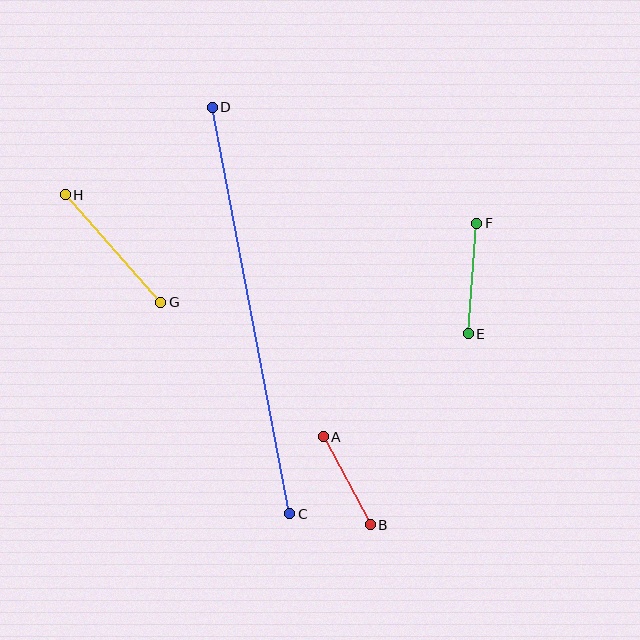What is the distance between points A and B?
The distance is approximately 99 pixels.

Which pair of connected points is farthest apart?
Points C and D are farthest apart.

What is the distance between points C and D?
The distance is approximately 414 pixels.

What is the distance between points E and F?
The distance is approximately 110 pixels.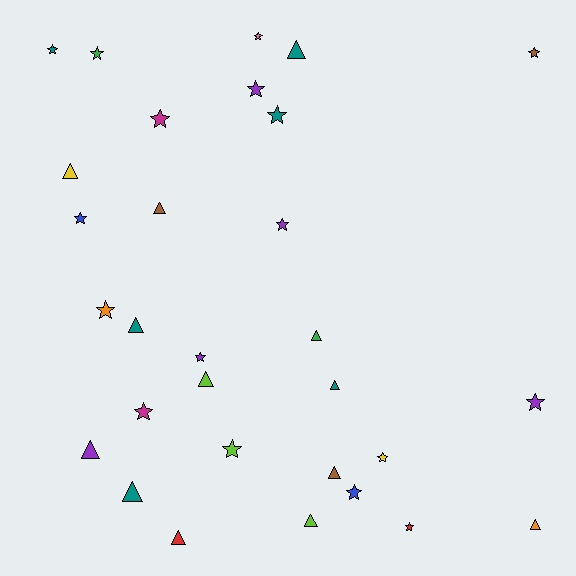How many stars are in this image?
There are 17 stars.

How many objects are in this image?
There are 30 objects.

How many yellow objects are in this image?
There are 2 yellow objects.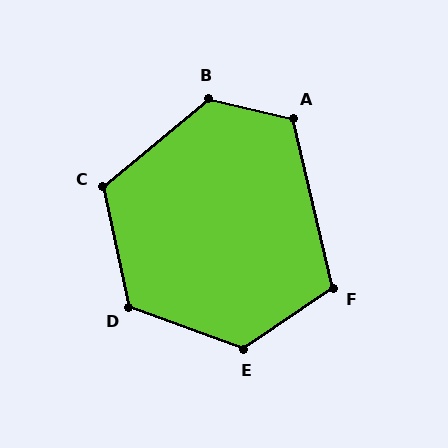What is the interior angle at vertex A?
Approximately 116 degrees (obtuse).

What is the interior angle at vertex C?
Approximately 118 degrees (obtuse).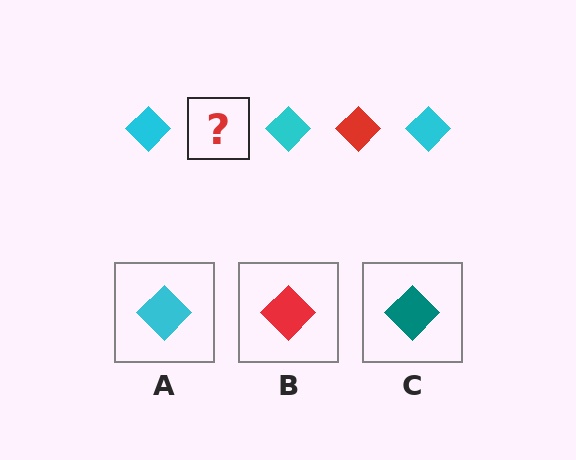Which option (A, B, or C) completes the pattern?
B.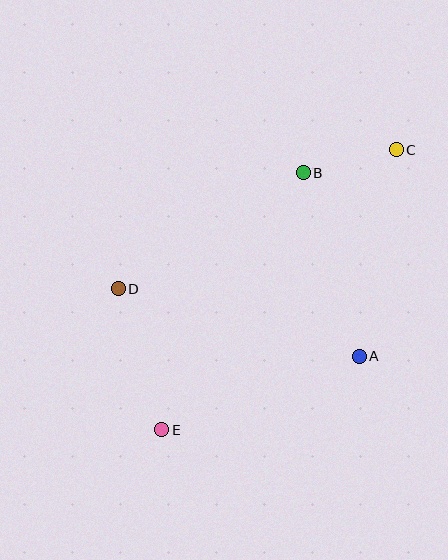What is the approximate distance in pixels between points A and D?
The distance between A and D is approximately 250 pixels.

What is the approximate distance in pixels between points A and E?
The distance between A and E is approximately 211 pixels.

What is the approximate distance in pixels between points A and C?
The distance between A and C is approximately 210 pixels.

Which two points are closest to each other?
Points B and C are closest to each other.